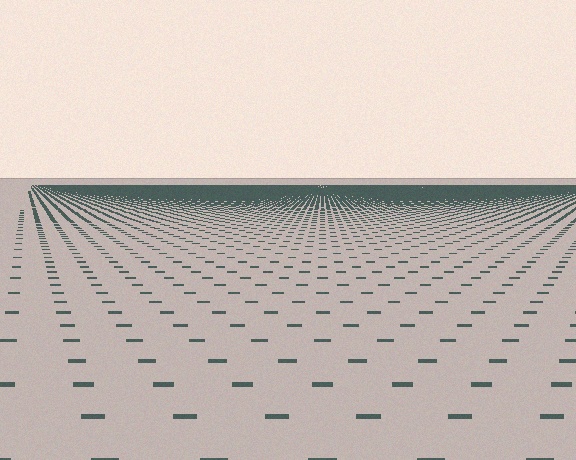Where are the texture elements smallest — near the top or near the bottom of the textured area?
Near the top.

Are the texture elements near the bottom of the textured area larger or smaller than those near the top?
Larger. Near the bottom, elements are closer to the viewer and appear at a bigger on-screen size.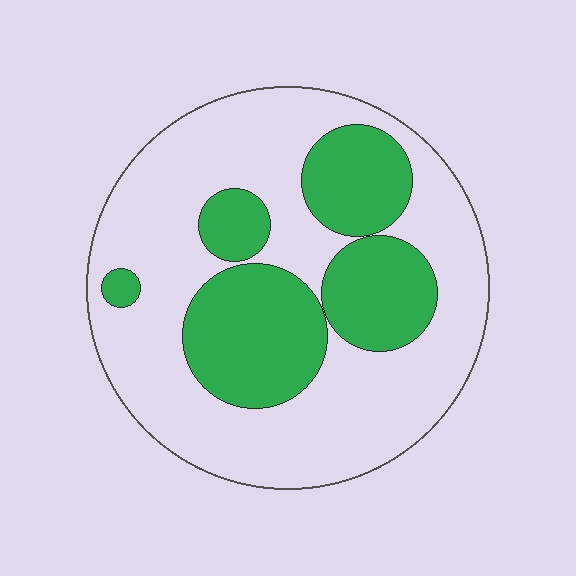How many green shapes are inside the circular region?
5.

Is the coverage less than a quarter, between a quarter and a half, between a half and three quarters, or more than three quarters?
Between a quarter and a half.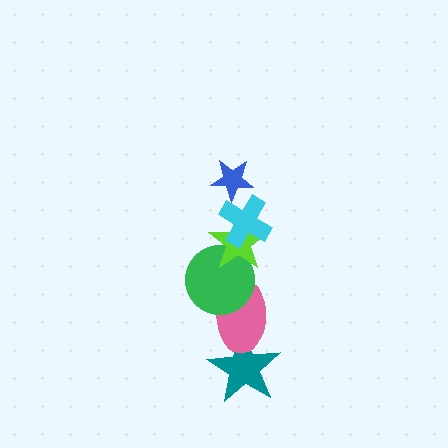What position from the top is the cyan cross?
The cyan cross is 2nd from the top.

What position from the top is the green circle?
The green circle is 4th from the top.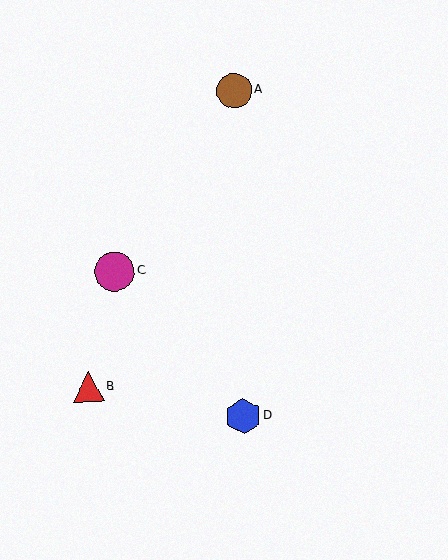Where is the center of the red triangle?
The center of the red triangle is at (88, 387).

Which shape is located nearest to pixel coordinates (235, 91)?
The brown circle (labeled A) at (234, 91) is nearest to that location.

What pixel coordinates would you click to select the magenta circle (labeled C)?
Click at (115, 272) to select the magenta circle C.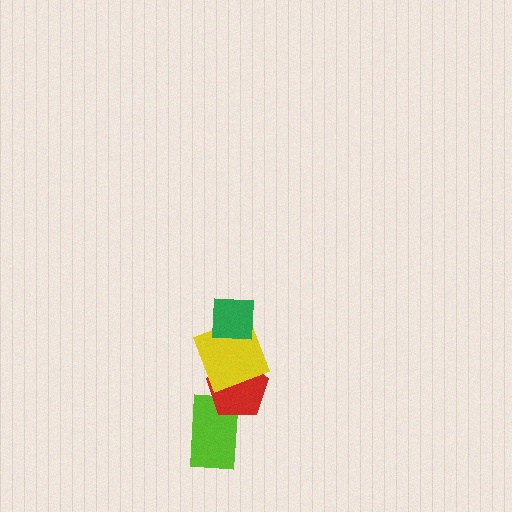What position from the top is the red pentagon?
The red pentagon is 3rd from the top.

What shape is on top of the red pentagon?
The yellow square is on top of the red pentagon.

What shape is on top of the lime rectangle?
The red pentagon is on top of the lime rectangle.